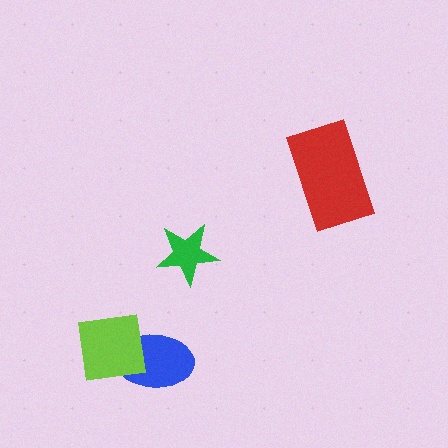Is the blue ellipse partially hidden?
Yes, it is partially covered by another shape.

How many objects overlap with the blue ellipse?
1 object overlaps with the blue ellipse.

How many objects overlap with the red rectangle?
0 objects overlap with the red rectangle.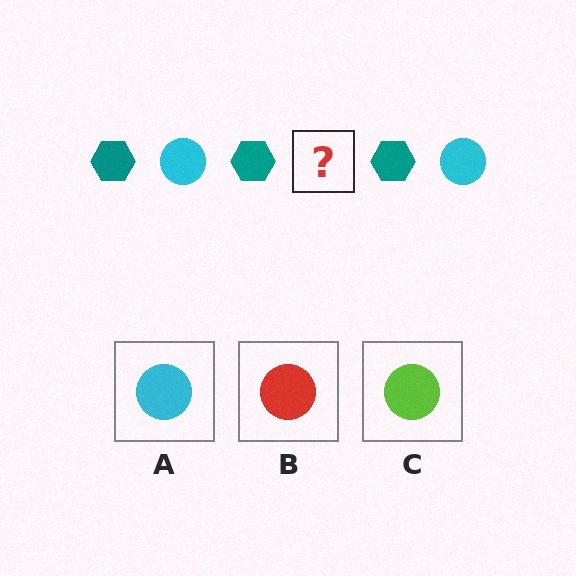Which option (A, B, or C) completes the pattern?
A.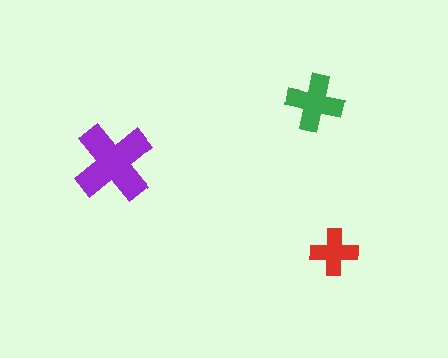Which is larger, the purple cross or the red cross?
The purple one.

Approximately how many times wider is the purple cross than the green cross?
About 1.5 times wider.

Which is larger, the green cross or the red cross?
The green one.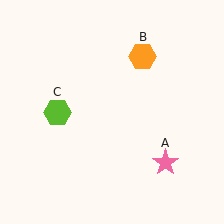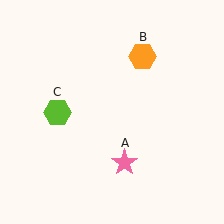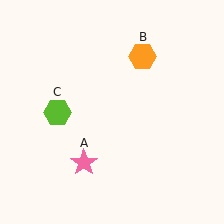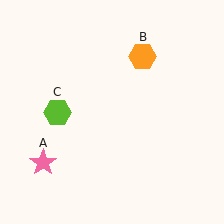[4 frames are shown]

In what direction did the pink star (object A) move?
The pink star (object A) moved left.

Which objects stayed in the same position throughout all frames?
Orange hexagon (object B) and lime hexagon (object C) remained stationary.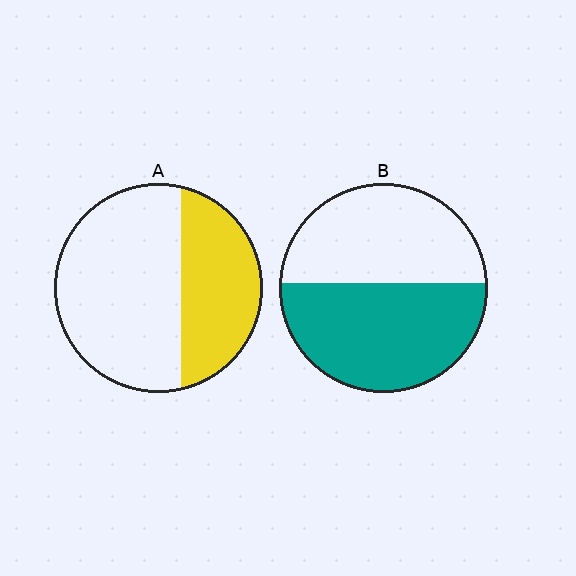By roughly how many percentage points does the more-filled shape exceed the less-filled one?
By roughly 15 percentage points (B over A).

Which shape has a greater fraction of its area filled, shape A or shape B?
Shape B.